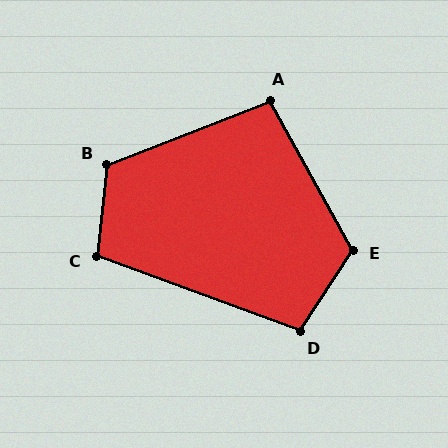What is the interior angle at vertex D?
Approximately 103 degrees (obtuse).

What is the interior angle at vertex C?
Approximately 104 degrees (obtuse).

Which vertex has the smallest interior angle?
A, at approximately 98 degrees.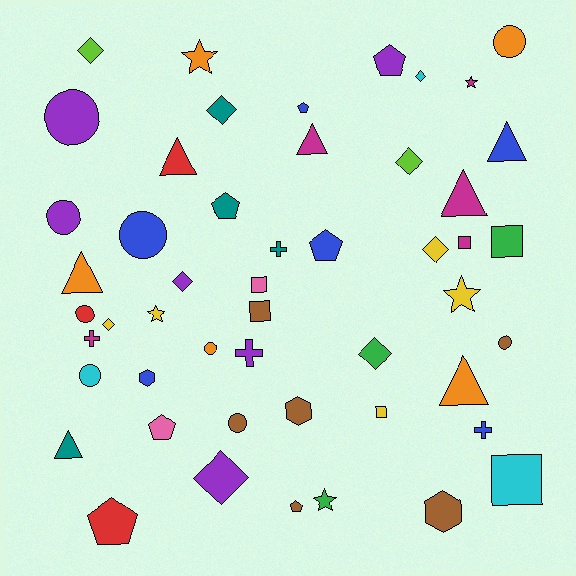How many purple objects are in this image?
There are 6 purple objects.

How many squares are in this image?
There are 6 squares.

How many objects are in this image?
There are 50 objects.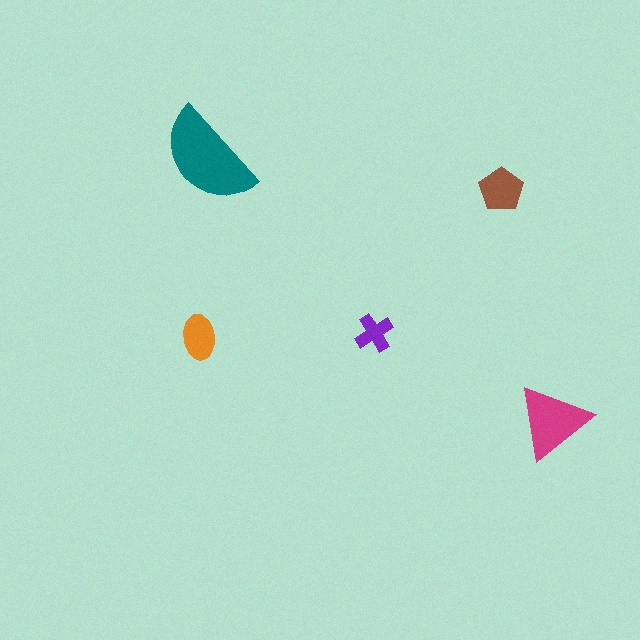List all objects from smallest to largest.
The purple cross, the orange ellipse, the brown pentagon, the magenta triangle, the teal semicircle.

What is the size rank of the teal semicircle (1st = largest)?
1st.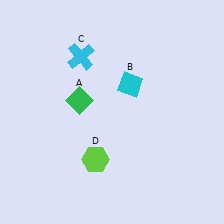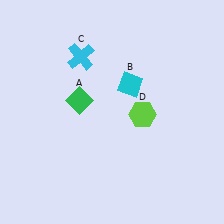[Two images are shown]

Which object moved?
The lime hexagon (D) moved right.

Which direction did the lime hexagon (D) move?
The lime hexagon (D) moved right.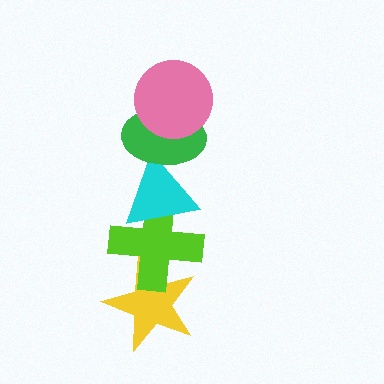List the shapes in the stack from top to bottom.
From top to bottom: the pink circle, the green ellipse, the cyan triangle, the lime cross, the yellow star.